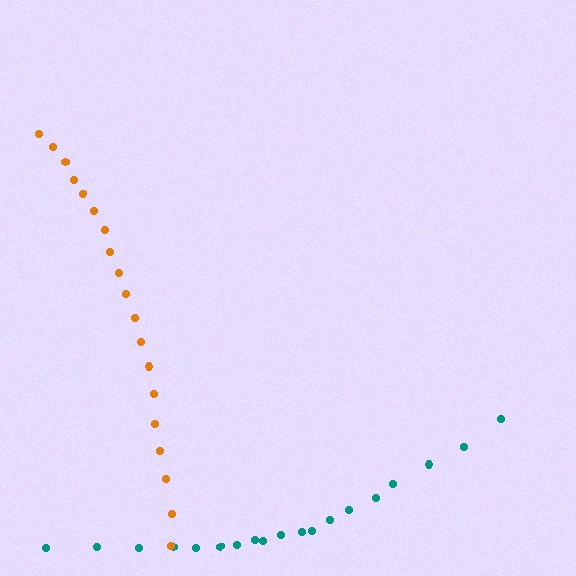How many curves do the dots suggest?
There are 2 distinct paths.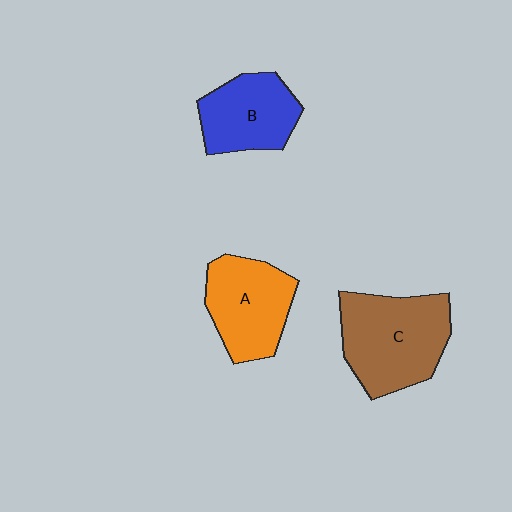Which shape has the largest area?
Shape C (brown).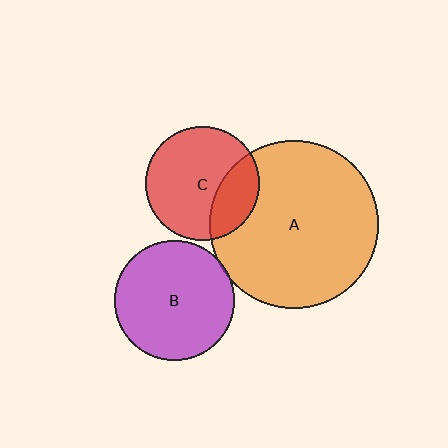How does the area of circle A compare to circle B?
Approximately 2.0 times.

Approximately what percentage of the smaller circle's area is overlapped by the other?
Approximately 5%.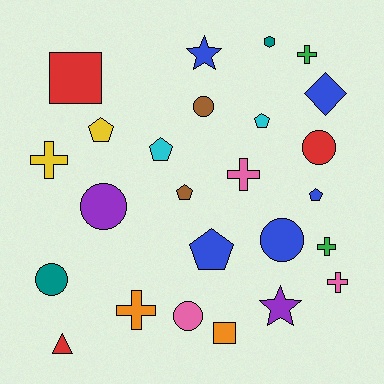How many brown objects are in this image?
There are 2 brown objects.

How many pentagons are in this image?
There are 6 pentagons.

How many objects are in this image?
There are 25 objects.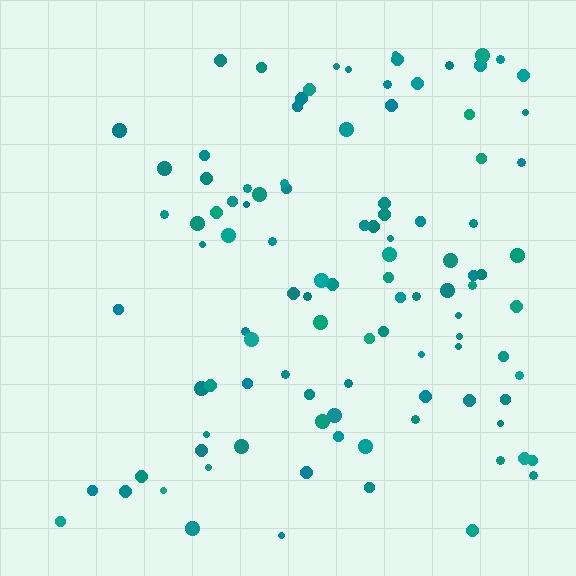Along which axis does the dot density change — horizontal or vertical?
Horizontal.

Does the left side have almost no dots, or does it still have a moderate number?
Still a moderate number, just noticeably fewer than the right.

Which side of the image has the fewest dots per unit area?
The left.